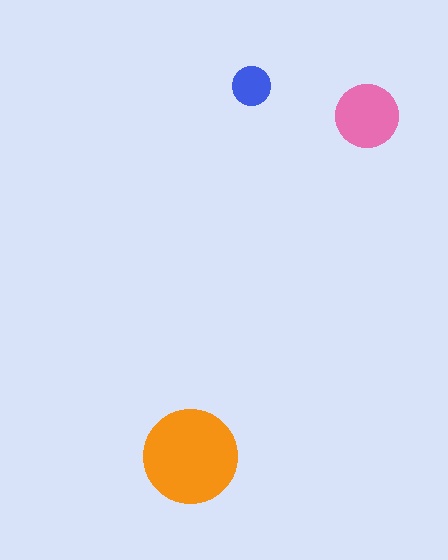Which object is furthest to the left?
The orange circle is leftmost.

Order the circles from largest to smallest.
the orange one, the pink one, the blue one.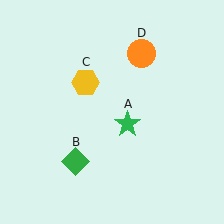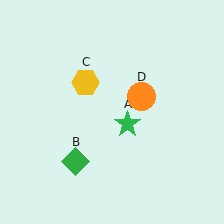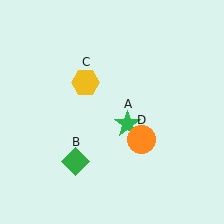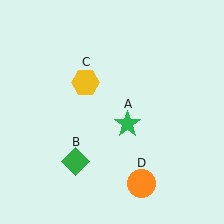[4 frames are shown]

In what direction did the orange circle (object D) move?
The orange circle (object D) moved down.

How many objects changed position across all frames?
1 object changed position: orange circle (object D).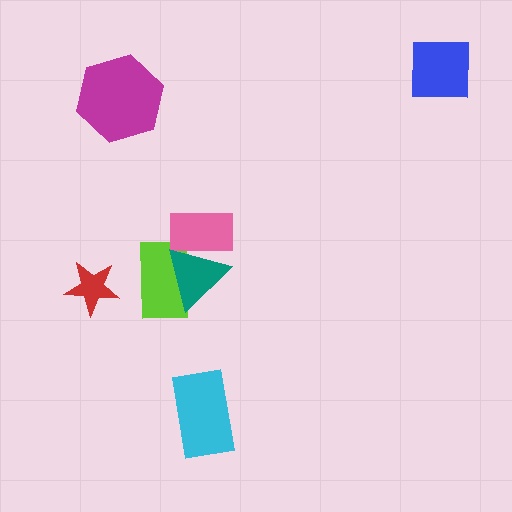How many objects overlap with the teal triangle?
2 objects overlap with the teal triangle.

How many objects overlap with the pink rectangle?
2 objects overlap with the pink rectangle.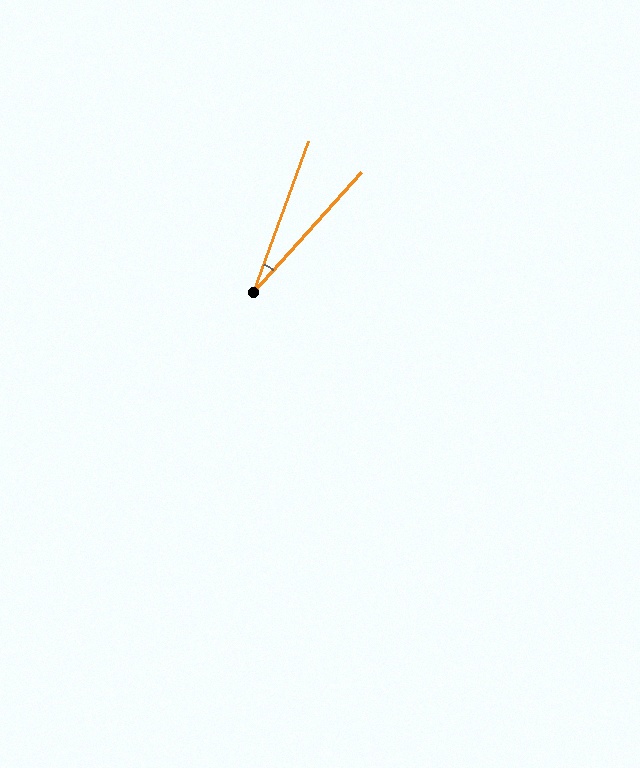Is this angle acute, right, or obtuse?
It is acute.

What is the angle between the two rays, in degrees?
Approximately 22 degrees.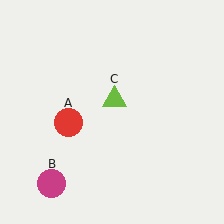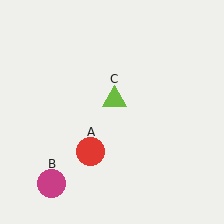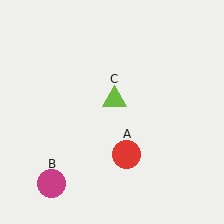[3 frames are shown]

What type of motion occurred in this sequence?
The red circle (object A) rotated counterclockwise around the center of the scene.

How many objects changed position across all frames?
1 object changed position: red circle (object A).